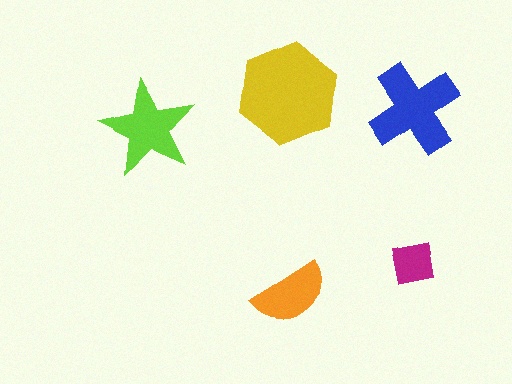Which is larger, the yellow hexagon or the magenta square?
The yellow hexagon.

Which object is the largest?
The yellow hexagon.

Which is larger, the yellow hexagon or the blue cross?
The yellow hexagon.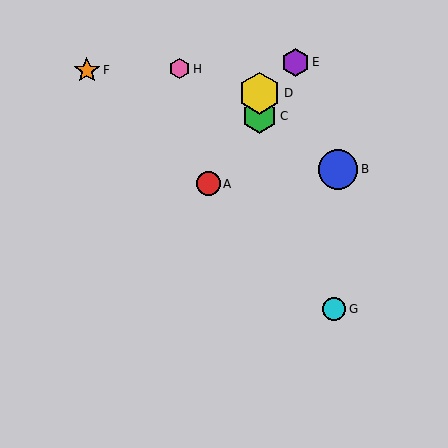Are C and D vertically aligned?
Yes, both are at x≈260.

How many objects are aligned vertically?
2 objects (C, D) are aligned vertically.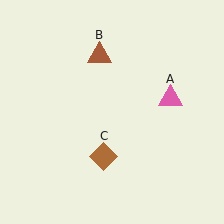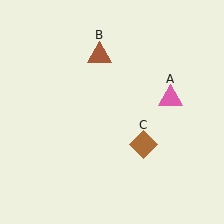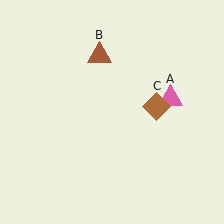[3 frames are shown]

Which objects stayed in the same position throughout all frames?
Pink triangle (object A) and brown triangle (object B) remained stationary.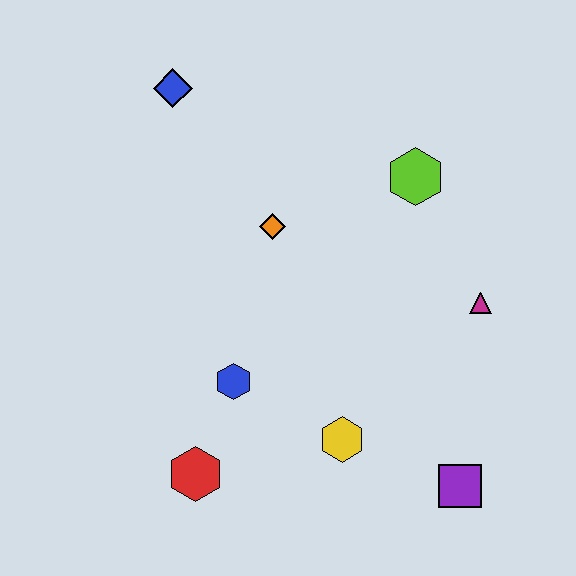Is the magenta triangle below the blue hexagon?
No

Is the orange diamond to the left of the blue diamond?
No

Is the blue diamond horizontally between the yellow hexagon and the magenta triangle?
No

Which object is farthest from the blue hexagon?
The blue diamond is farthest from the blue hexagon.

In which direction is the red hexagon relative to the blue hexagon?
The red hexagon is below the blue hexagon.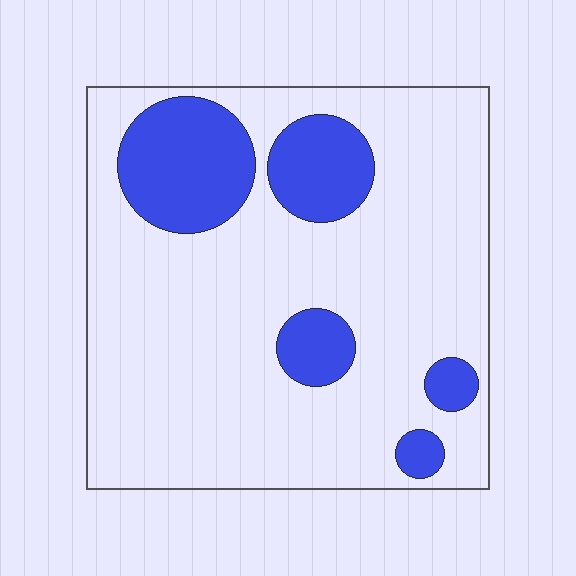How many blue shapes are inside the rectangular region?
5.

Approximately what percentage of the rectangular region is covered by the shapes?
Approximately 20%.